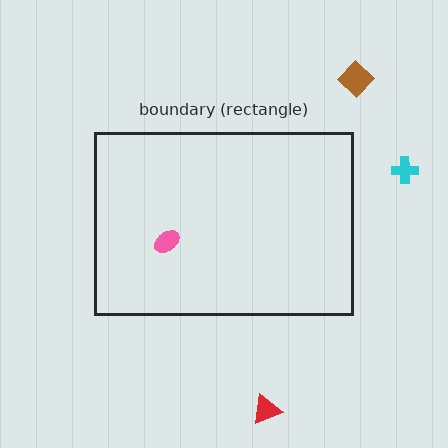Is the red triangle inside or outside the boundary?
Outside.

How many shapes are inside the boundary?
1 inside, 3 outside.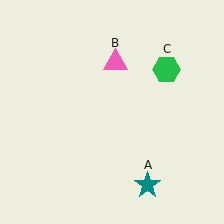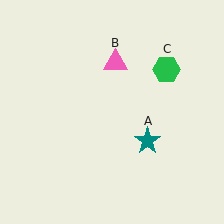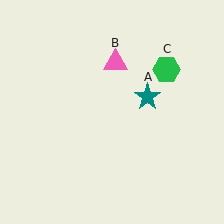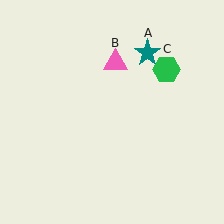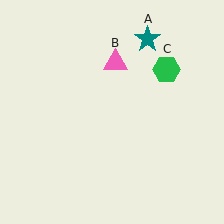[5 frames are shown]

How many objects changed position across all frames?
1 object changed position: teal star (object A).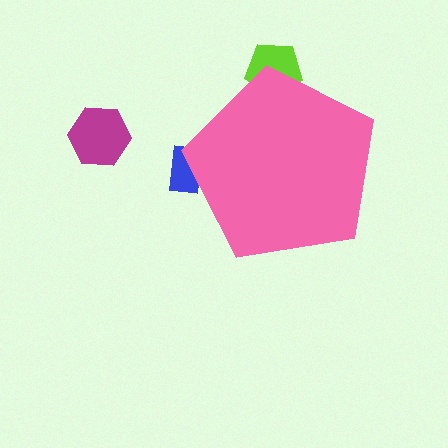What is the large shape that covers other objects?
A pink pentagon.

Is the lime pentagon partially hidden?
Yes, the lime pentagon is partially hidden behind the pink pentagon.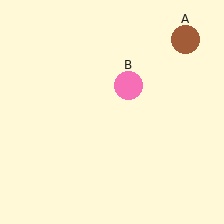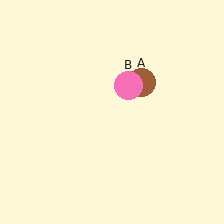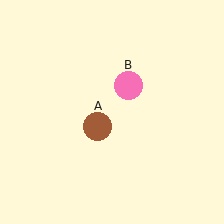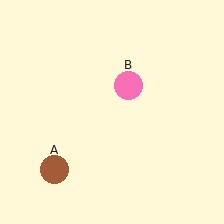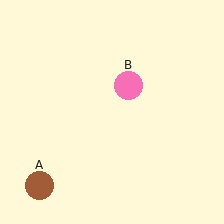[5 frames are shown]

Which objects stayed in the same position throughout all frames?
Pink circle (object B) remained stationary.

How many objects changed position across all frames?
1 object changed position: brown circle (object A).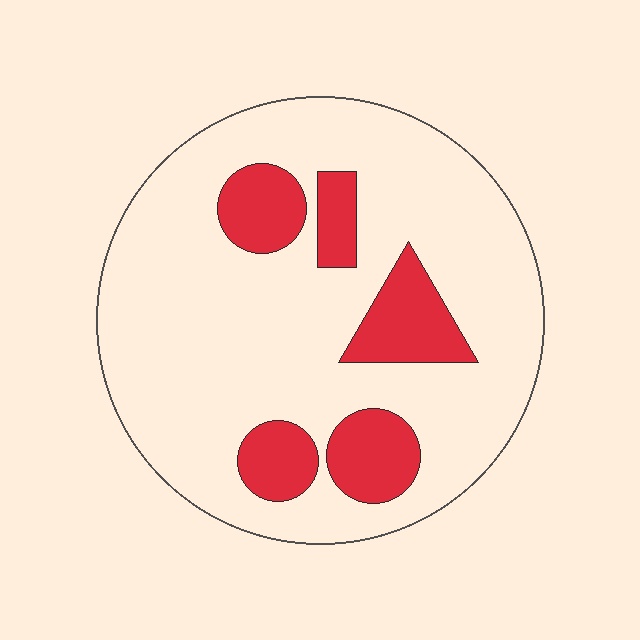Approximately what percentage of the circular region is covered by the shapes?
Approximately 20%.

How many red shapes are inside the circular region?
5.